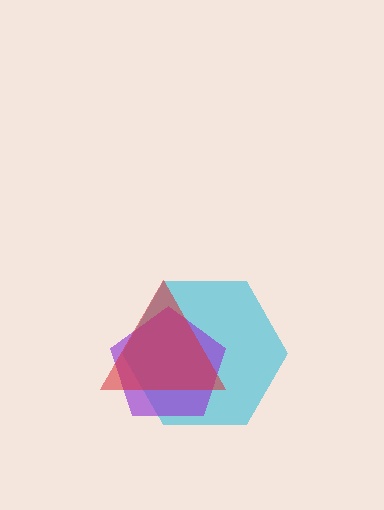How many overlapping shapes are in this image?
There are 3 overlapping shapes in the image.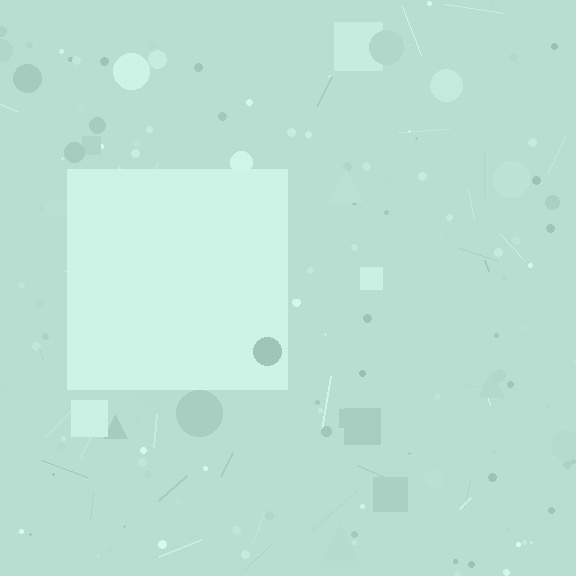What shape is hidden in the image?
A square is hidden in the image.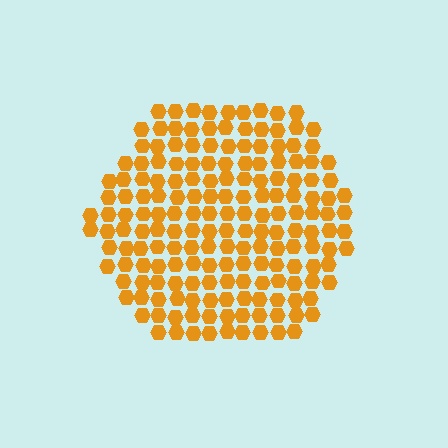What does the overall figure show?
The overall figure shows a hexagon.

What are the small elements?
The small elements are hexagons.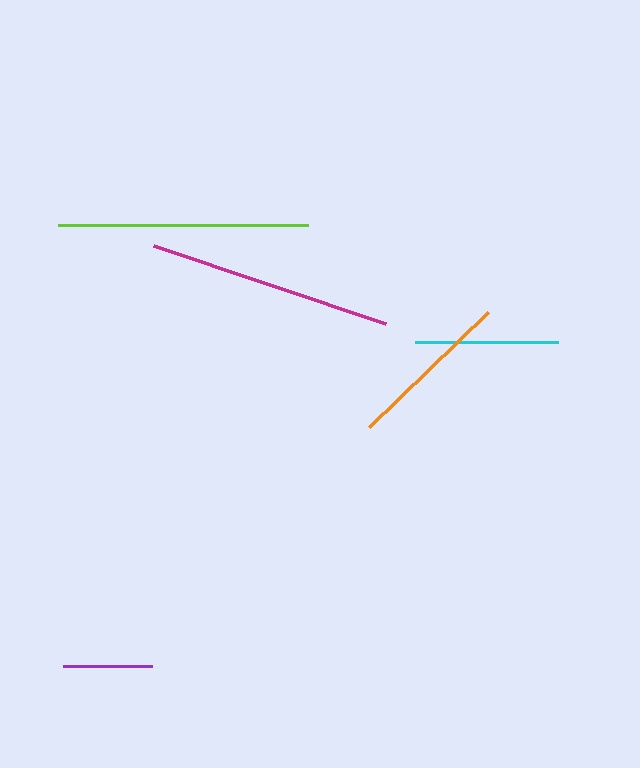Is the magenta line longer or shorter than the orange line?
The magenta line is longer than the orange line.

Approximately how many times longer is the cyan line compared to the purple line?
The cyan line is approximately 1.6 times the length of the purple line.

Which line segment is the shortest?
The purple line is the shortest at approximately 88 pixels.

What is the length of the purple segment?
The purple segment is approximately 88 pixels long.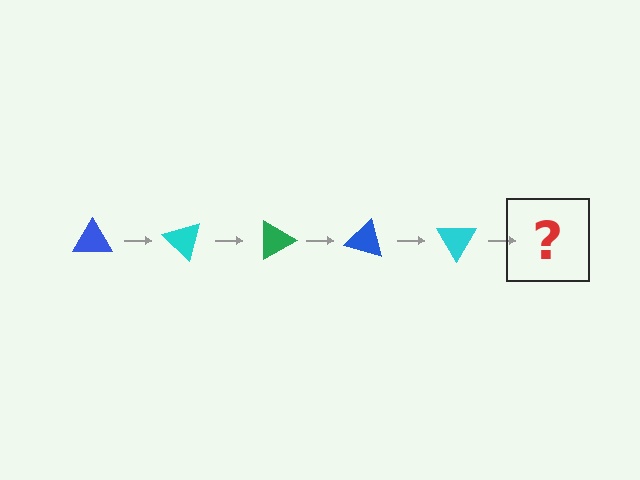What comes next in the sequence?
The next element should be a green triangle, rotated 225 degrees from the start.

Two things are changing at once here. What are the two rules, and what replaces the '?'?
The two rules are that it rotates 45 degrees each step and the color cycles through blue, cyan, and green. The '?' should be a green triangle, rotated 225 degrees from the start.